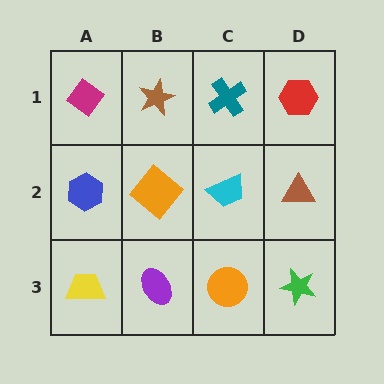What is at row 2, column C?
A cyan trapezoid.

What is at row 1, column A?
A magenta diamond.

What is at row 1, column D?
A red hexagon.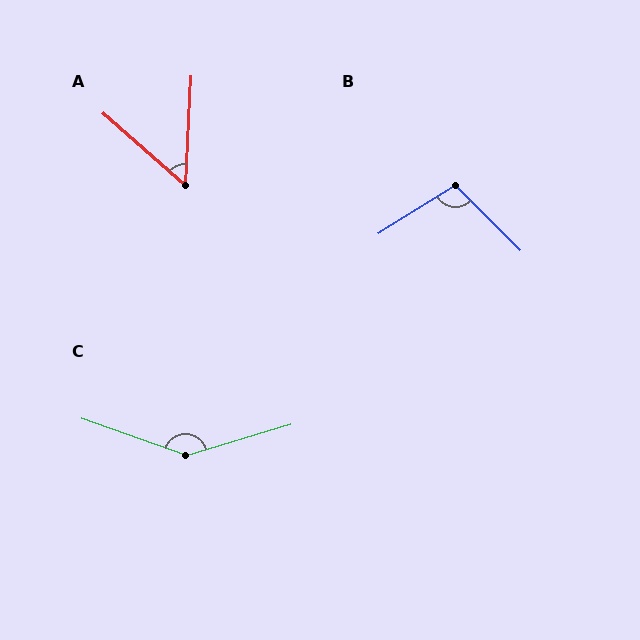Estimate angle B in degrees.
Approximately 103 degrees.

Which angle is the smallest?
A, at approximately 51 degrees.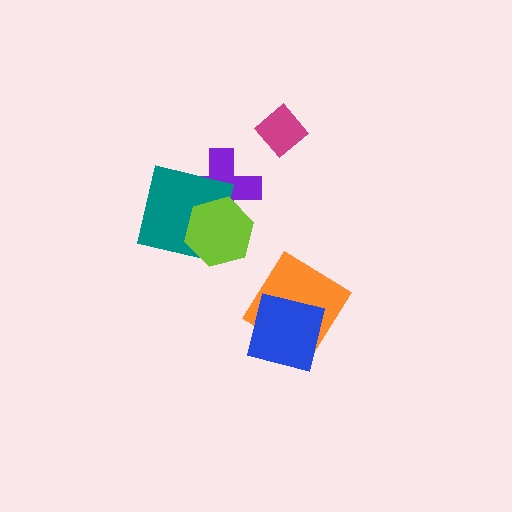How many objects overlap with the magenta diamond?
0 objects overlap with the magenta diamond.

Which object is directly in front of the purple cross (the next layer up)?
The teal square is directly in front of the purple cross.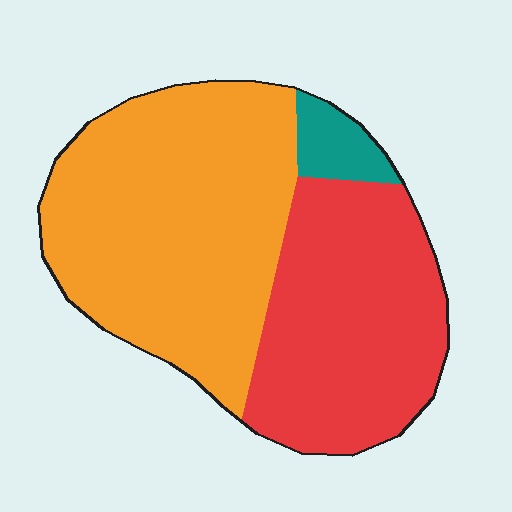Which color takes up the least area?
Teal, at roughly 5%.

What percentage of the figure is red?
Red takes up about two fifths (2/5) of the figure.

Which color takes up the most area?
Orange, at roughly 55%.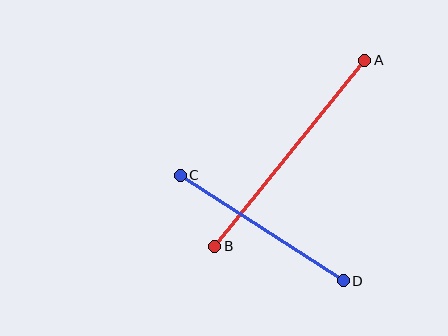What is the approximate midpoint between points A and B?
The midpoint is at approximately (290, 153) pixels.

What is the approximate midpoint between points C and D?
The midpoint is at approximately (262, 228) pixels.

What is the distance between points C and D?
The distance is approximately 194 pixels.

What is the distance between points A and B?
The distance is approximately 239 pixels.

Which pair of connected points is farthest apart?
Points A and B are farthest apart.